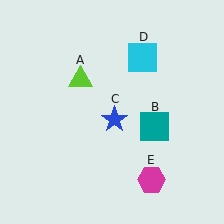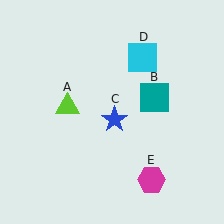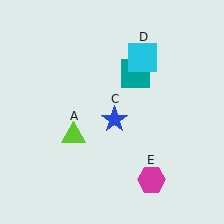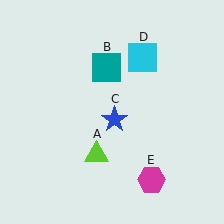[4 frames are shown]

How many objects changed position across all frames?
2 objects changed position: lime triangle (object A), teal square (object B).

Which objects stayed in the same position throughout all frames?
Blue star (object C) and cyan square (object D) and magenta hexagon (object E) remained stationary.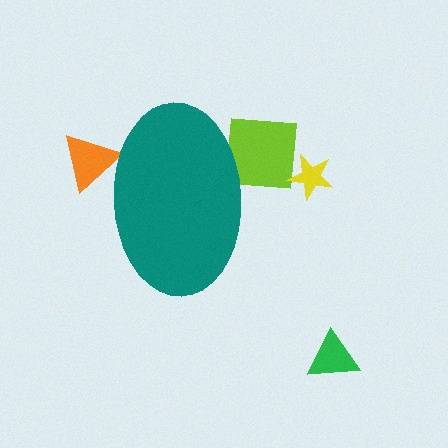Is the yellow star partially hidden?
No, the yellow star is fully visible.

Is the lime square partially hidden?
Yes, the lime square is partially hidden behind the teal ellipse.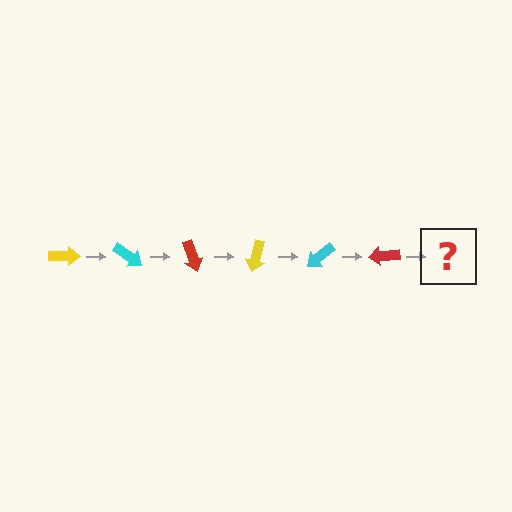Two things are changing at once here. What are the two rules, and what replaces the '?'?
The two rules are that it rotates 35 degrees each step and the color cycles through yellow, cyan, and red. The '?' should be a yellow arrow, rotated 210 degrees from the start.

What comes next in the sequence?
The next element should be a yellow arrow, rotated 210 degrees from the start.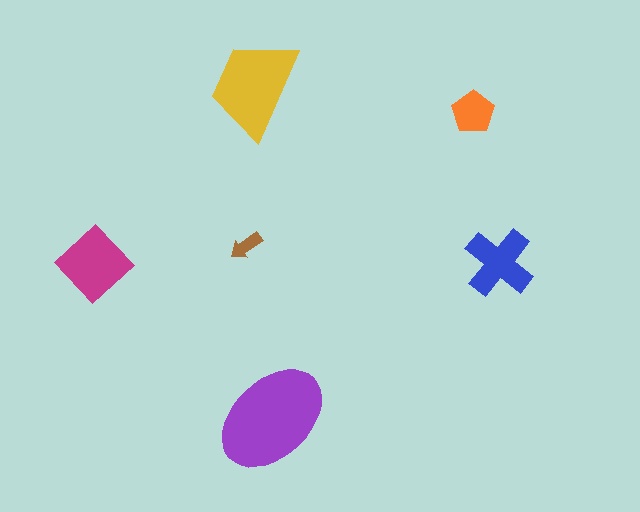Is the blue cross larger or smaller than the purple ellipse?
Smaller.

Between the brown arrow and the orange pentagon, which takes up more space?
The orange pentagon.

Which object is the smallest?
The brown arrow.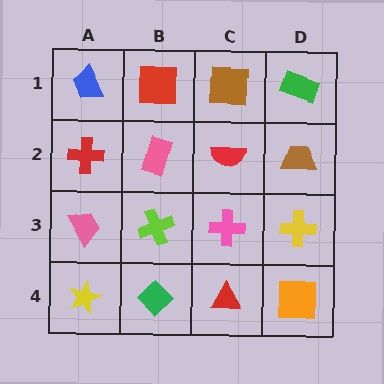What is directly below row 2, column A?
A pink trapezoid.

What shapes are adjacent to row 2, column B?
A red square (row 1, column B), a lime cross (row 3, column B), a red cross (row 2, column A), a red semicircle (row 2, column C).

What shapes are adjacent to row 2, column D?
A green rectangle (row 1, column D), a yellow cross (row 3, column D), a red semicircle (row 2, column C).